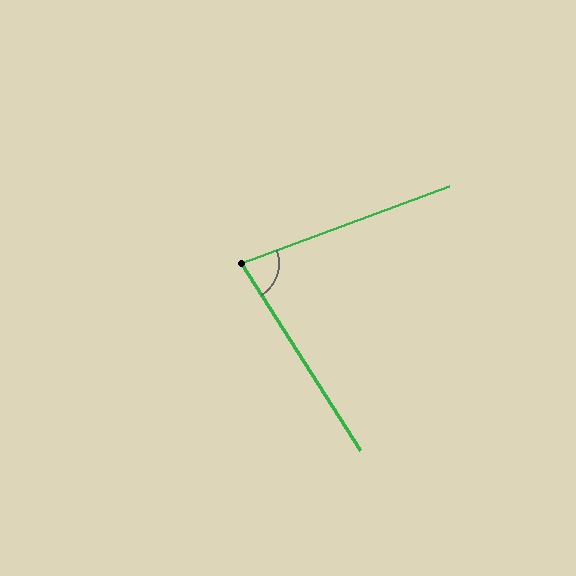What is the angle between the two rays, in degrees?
Approximately 78 degrees.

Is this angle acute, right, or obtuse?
It is acute.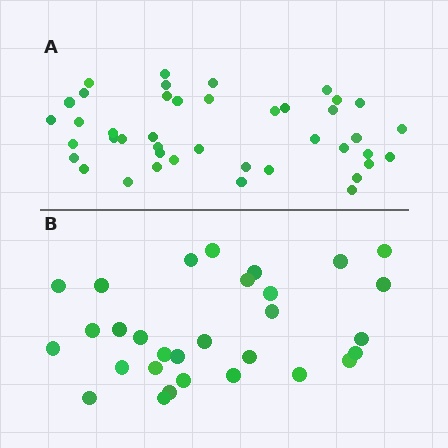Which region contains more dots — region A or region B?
Region A (the top region) has more dots.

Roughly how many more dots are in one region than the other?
Region A has roughly 12 or so more dots than region B.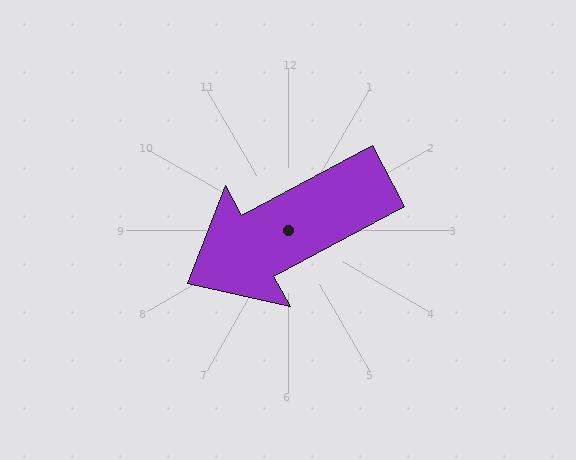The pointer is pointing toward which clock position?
Roughly 8 o'clock.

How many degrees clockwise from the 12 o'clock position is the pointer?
Approximately 242 degrees.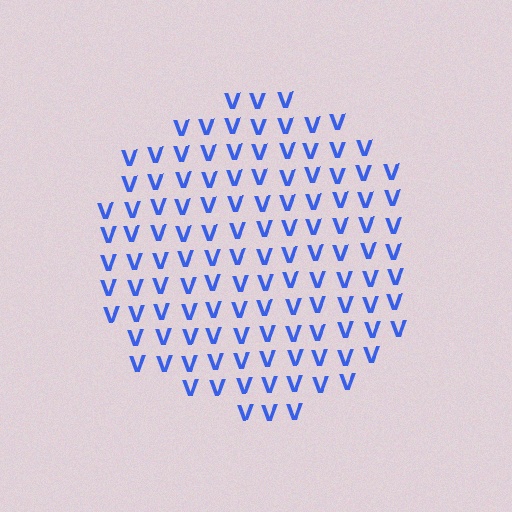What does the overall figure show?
The overall figure shows a circle.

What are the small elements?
The small elements are letter V's.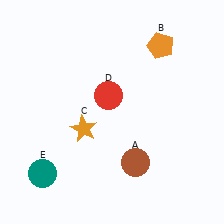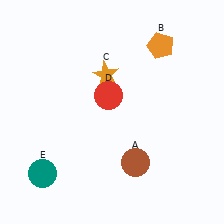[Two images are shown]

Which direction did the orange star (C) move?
The orange star (C) moved up.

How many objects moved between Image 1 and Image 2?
1 object moved between the two images.